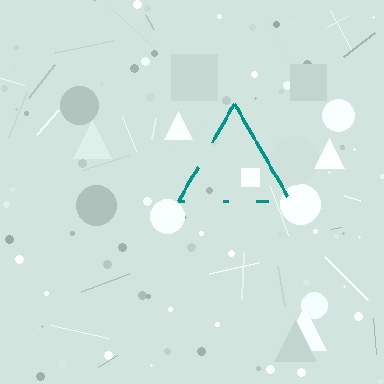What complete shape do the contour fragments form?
The contour fragments form a triangle.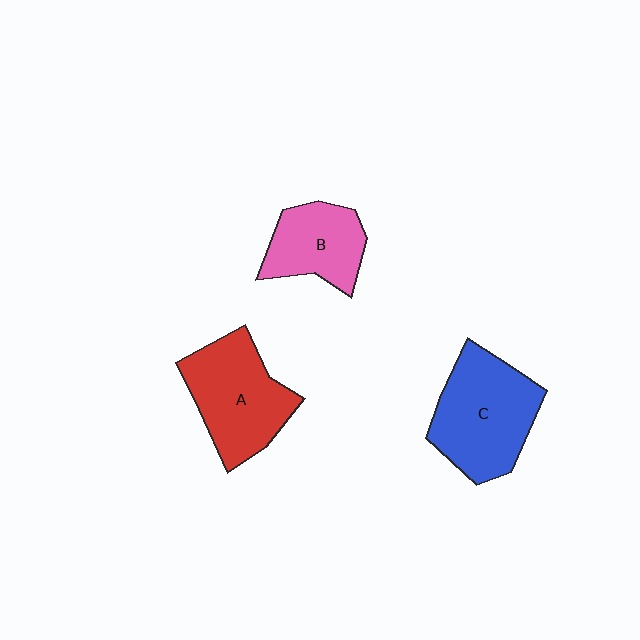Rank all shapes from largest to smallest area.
From largest to smallest: C (blue), A (red), B (pink).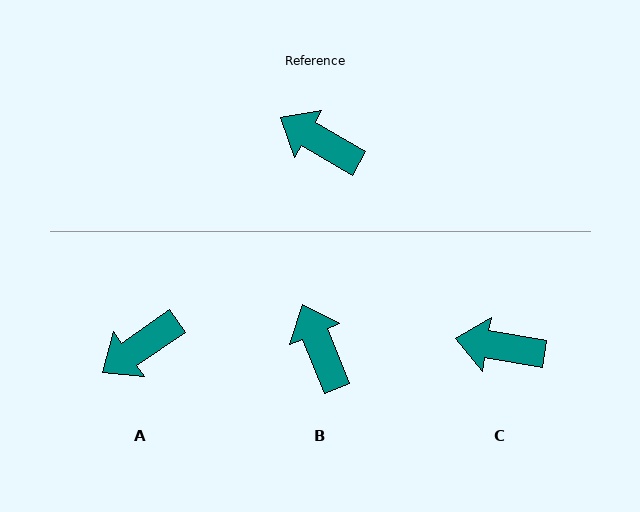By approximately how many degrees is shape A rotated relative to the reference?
Approximately 65 degrees counter-clockwise.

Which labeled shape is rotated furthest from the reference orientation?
A, about 65 degrees away.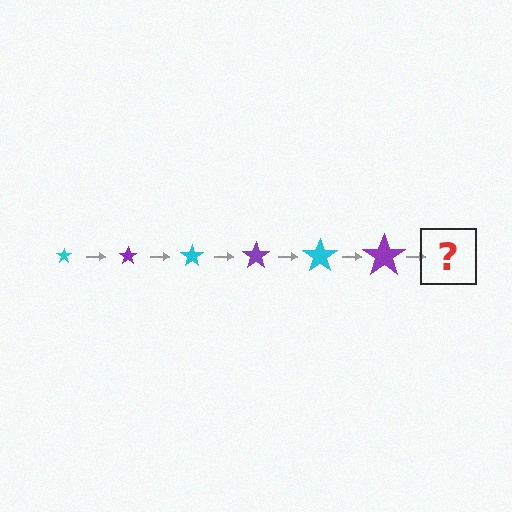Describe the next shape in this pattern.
It should be a cyan star, larger than the previous one.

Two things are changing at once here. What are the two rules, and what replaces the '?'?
The two rules are that the star grows larger each step and the color cycles through cyan and purple. The '?' should be a cyan star, larger than the previous one.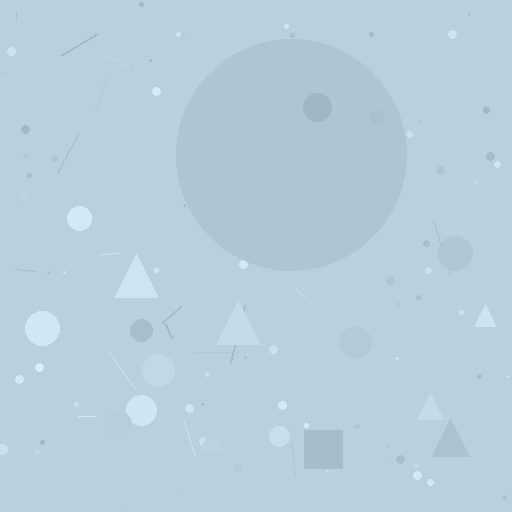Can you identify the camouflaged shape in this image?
The camouflaged shape is a circle.